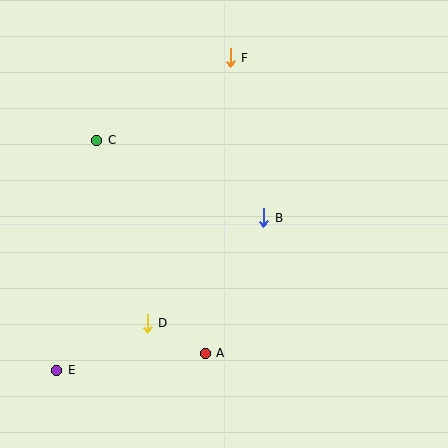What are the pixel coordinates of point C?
Point C is at (97, 140).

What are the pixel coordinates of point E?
Point E is at (57, 370).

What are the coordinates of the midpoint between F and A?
The midpoint between F and A is at (218, 205).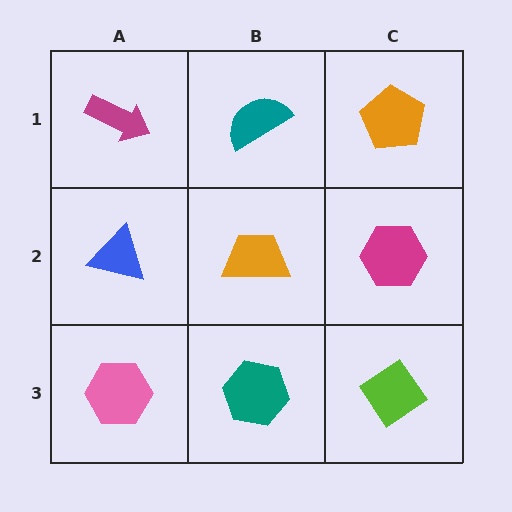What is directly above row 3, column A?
A blue triangle.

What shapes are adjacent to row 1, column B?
An orange trapezoid (row 2, column B), a magenta arrow (row 1, column A), an orange pentagon (row 1, column C).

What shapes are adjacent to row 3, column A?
A blue triangle (row 2, column A), a teal hexagon (row 3, column B).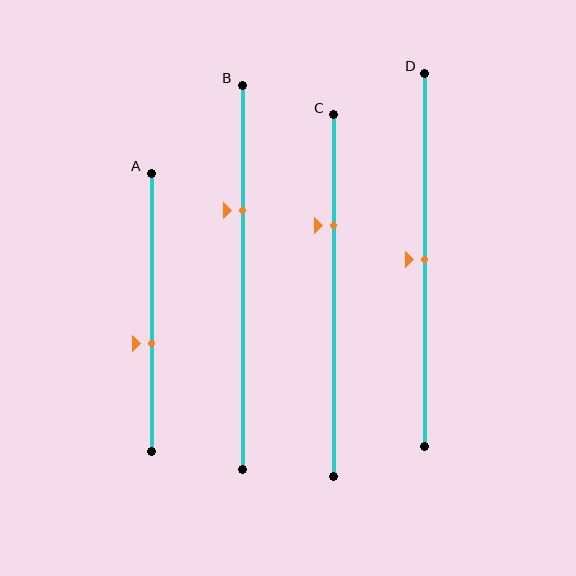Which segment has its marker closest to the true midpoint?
Segment D has its marker closest to the true midpoint.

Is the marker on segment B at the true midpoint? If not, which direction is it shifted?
No, the marker on segment B is shifted upward by about 17% of the segment length.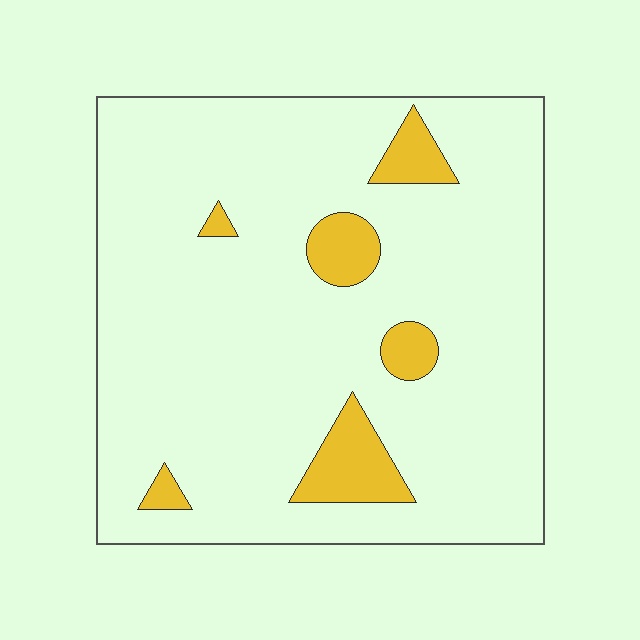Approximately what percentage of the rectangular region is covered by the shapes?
Approximately 10%.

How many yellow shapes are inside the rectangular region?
6.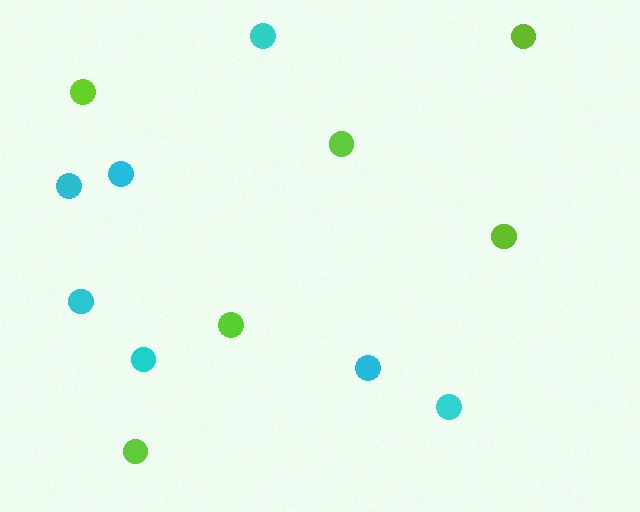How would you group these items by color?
There are 2 groups: one group of cyan circles (7) and one group of lime circles (6).